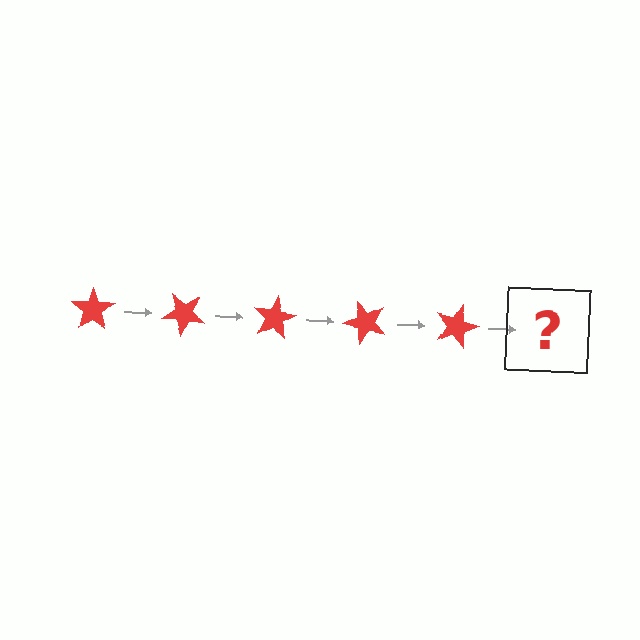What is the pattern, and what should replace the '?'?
The pattern is that the star rotates 40 degrees each step. The '?' should be a red star rotated 200 degrees.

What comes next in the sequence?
The next element should be a red star rotated 200 degrees.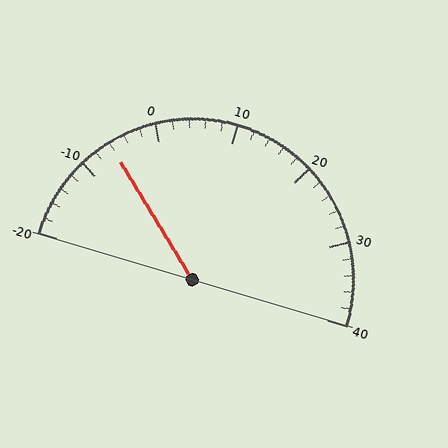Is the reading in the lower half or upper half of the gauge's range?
The reading is in the lower half of the range (-20 to 40).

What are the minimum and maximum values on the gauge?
The gauge ranges from -20 to 40.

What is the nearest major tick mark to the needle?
The nearest major tick mark is -10.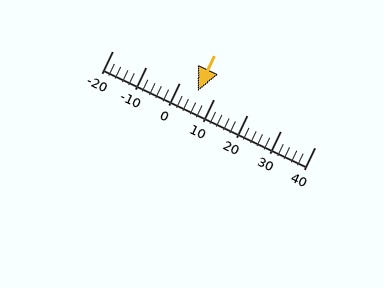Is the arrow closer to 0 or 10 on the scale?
The arrow is closer to 10.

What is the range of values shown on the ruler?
The ruler shows values from -20 to 40.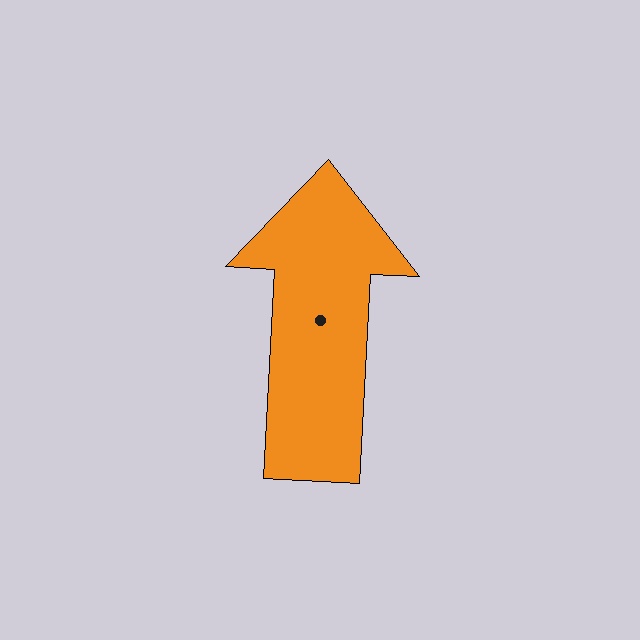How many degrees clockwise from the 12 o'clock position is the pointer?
Approximately 3 degrees.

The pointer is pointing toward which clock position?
Roughly 12 o'clock.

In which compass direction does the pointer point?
North.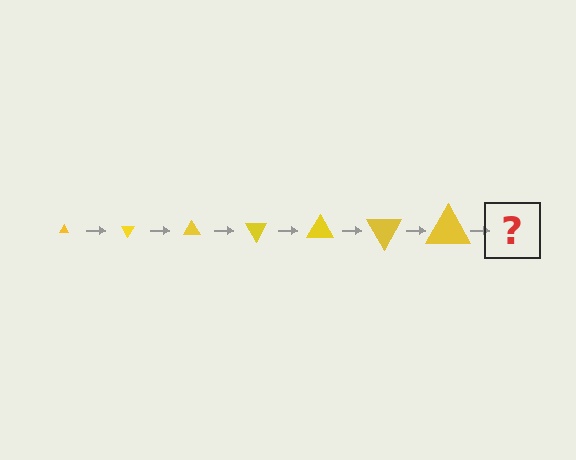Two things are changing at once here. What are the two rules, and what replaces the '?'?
The two rules are that the triangle grows larger each step and it rotates 60 degrees each step. The '?' should be a triangle, larger than the previous one and rotated 420 degrees from the start.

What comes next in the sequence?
The next element should be a triangle, larger than the previous one and rotated 420 degrees from the start.